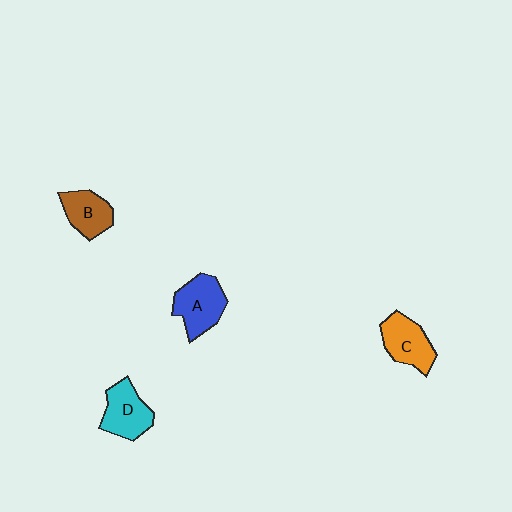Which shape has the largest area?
Shape A (blue).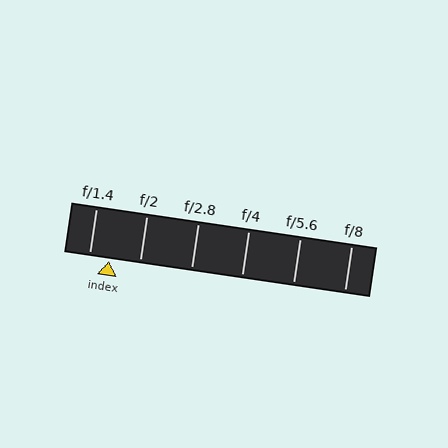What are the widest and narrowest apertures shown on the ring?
The widest aperture shown is f/1.4 and the narrowest is f/8.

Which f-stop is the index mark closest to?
The index mark is closest to f/1.4.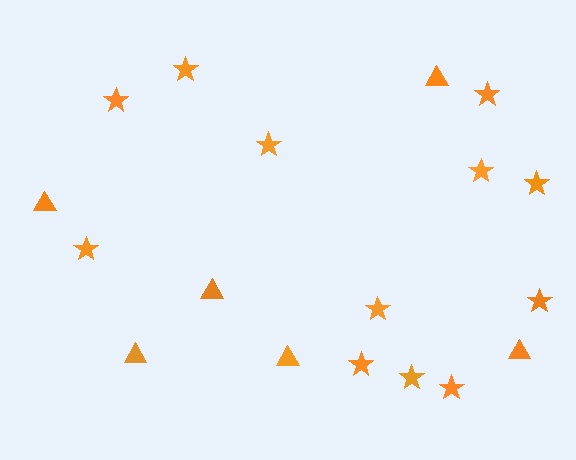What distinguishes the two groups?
There are 2 groups: one group of triangles (6) and one group of stars (12).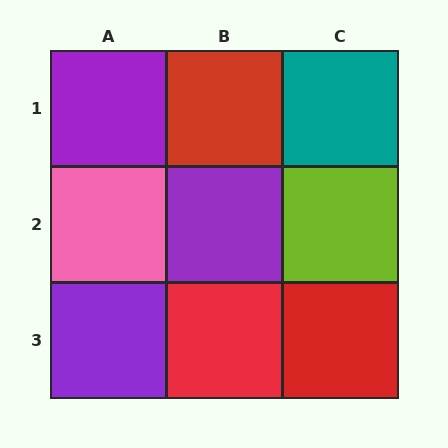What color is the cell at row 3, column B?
Red.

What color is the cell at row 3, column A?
Purple.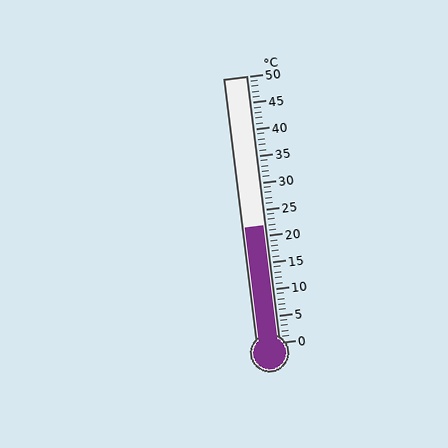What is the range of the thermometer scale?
The thermometer scale ranges from 0°C to 50°C.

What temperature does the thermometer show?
The thermometer shows approximately 22°C.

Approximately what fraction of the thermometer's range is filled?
The thermometer is filled to approximately 45% of its range.